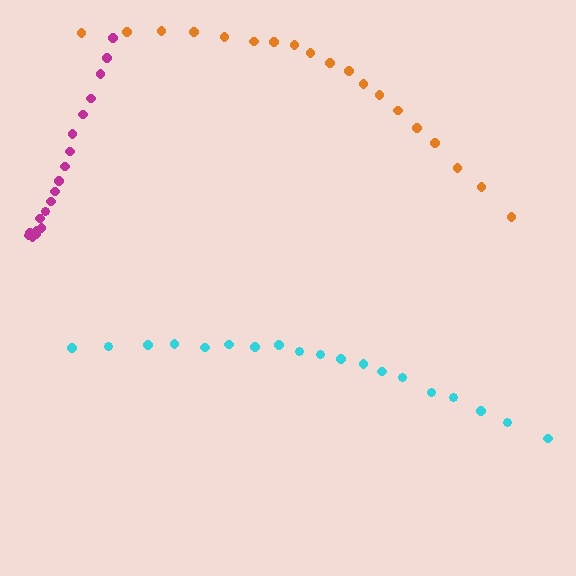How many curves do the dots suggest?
There are 3 distinct paths.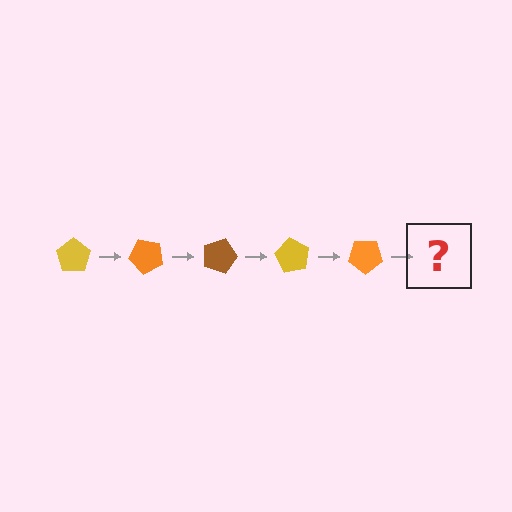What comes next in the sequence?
The next element should be a brown pentagon, rotated 225 degrees from the start.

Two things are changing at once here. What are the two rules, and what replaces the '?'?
The two rules are that it rotates 45 degrees each step and the color cycles through yellow, orange, and brown. The '?' should be a brown pentagon, rotated 225 degrees from the start.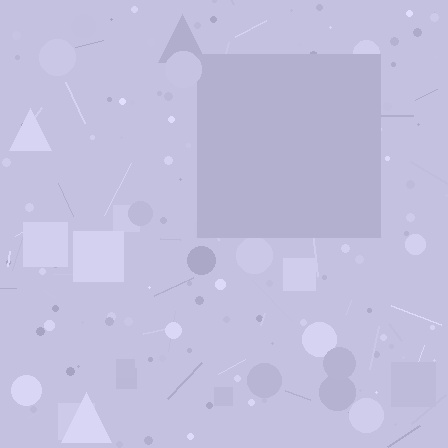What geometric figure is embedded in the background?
A square is embedded in the background.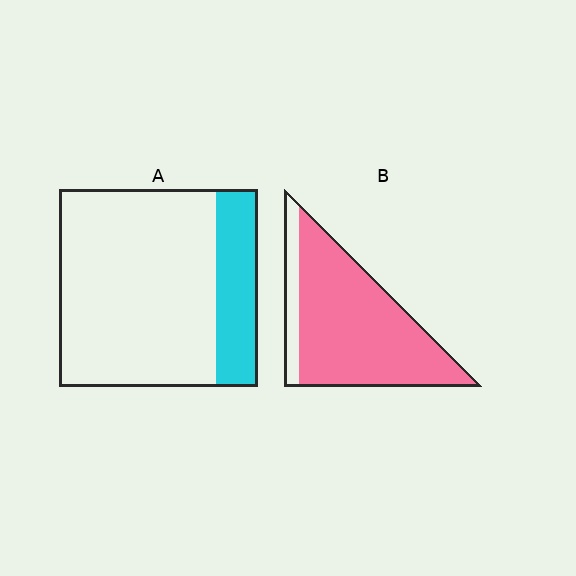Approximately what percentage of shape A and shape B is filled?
A is approximately 20% and B is approximately 85%.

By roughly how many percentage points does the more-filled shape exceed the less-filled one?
By roughly 65 percentage points (B over A).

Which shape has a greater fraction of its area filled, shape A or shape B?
Shape B.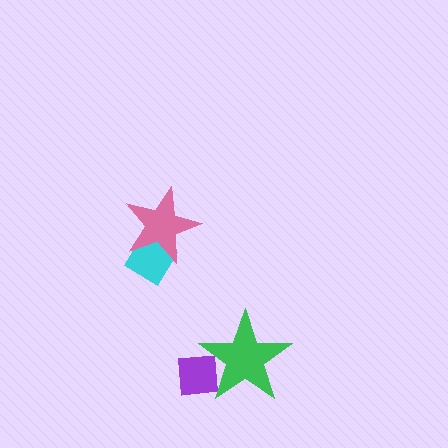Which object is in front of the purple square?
The green star is in front of the purple square.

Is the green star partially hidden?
No, no other shape covers it.